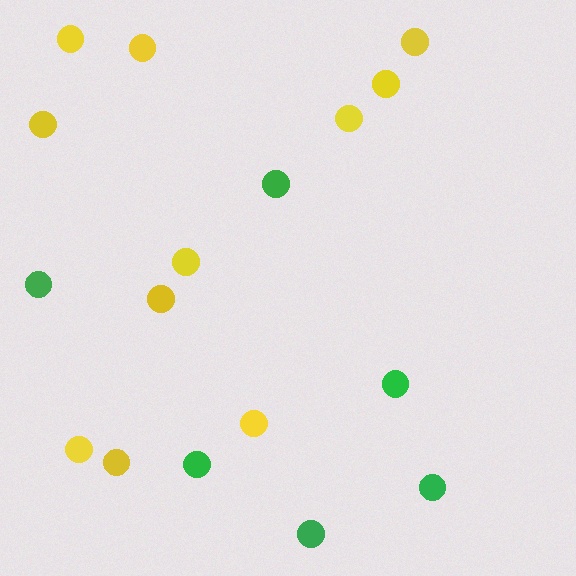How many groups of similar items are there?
There are 2 groups: one group of yellow circles (11) and one group of green circles (6).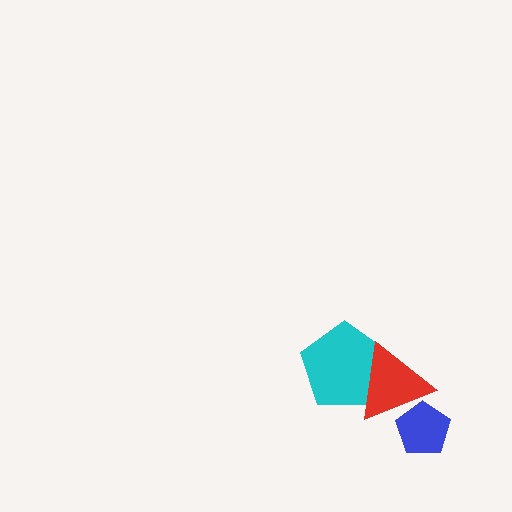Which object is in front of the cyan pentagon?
The red triangle is in front of the cyan pentagon.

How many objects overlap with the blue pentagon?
1 object overlaps with the blue pentagon.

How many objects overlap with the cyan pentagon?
1 object overlaps with the cyan pentagon.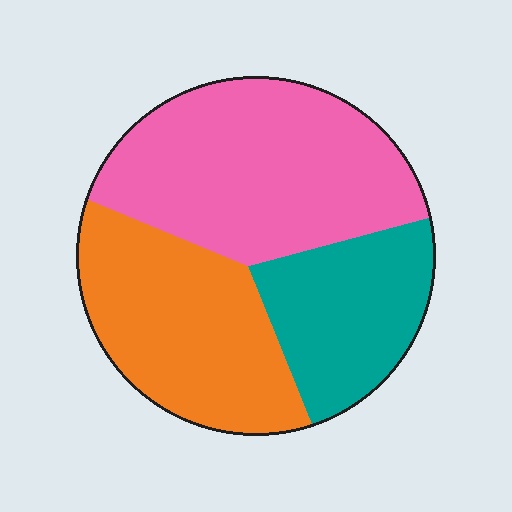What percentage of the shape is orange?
Orange takes up about one third (1/3) of the shape.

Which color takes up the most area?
Pink, at roughly 45%.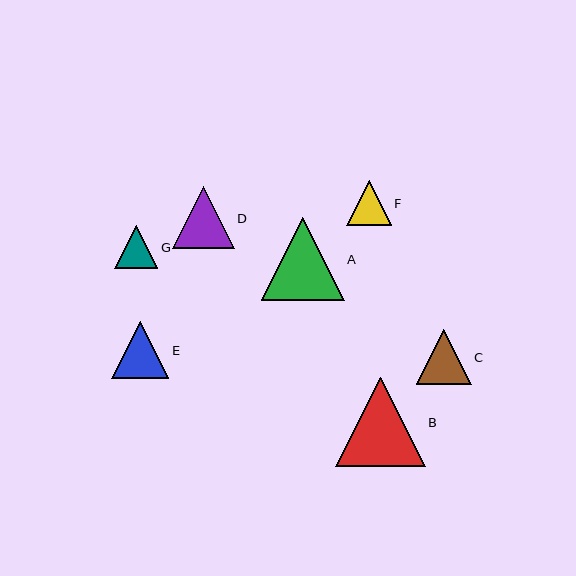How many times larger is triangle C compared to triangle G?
Triangle C is approximately 1.3 times the size of triangle G.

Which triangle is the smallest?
Triangle G is the smallest with a size of approximately 43 pixels.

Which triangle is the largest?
Triangle B is the largest with a size of approximately 90 pixels.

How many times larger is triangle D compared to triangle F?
Triangle D is approximately 1.4 times the size of triangle F.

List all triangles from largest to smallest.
From largest to smallest: B, A, D, E, C, F, G.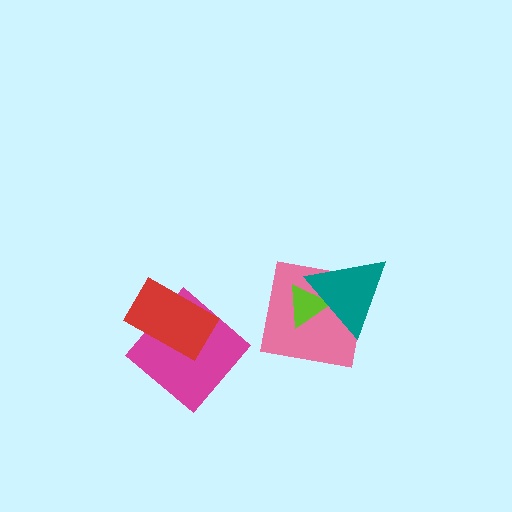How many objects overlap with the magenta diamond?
1 object overlaps with the magenta diamond.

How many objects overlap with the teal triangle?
2 objects overlap with the teal triangle.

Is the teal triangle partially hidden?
No, no other shape covers it.